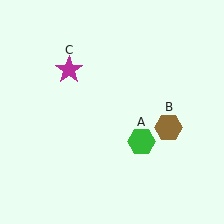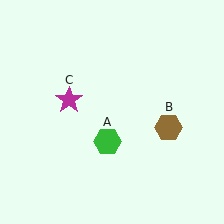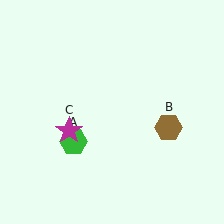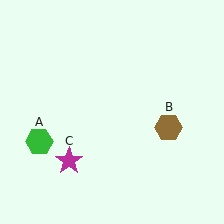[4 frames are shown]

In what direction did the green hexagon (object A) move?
The green hexagon (object A) moved left.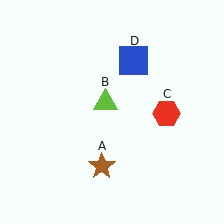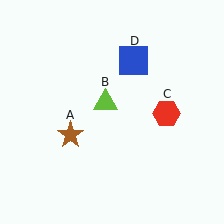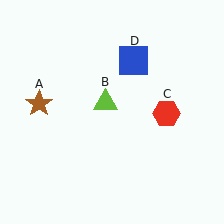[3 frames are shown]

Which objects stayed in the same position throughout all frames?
Lime triangle (object B) and red hexagon (object C) and blue square (object D) remained stationary.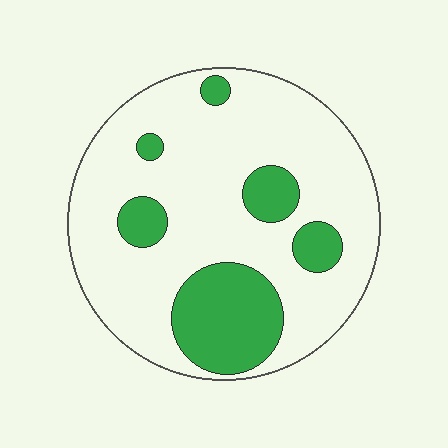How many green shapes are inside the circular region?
6.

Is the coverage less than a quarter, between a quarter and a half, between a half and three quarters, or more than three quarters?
Less than a quarter.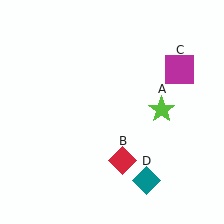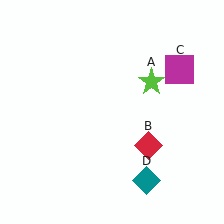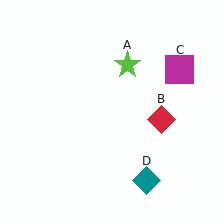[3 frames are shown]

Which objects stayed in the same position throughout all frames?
Magenta square (object C) and teal diamond (object D) remained stationary.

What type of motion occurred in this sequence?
The lime star (object A), red diamond (object B) rotated counterclockwise around the center of the scene.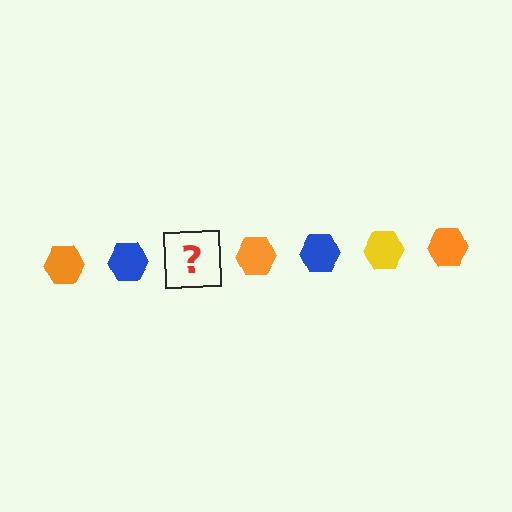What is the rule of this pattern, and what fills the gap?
The rule is that the pattern cycles through orange, blue, yellow hexagons. The gap should be filled with a yellow hexagon.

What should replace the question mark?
The question mark should be replaced with a yellow hexagon.